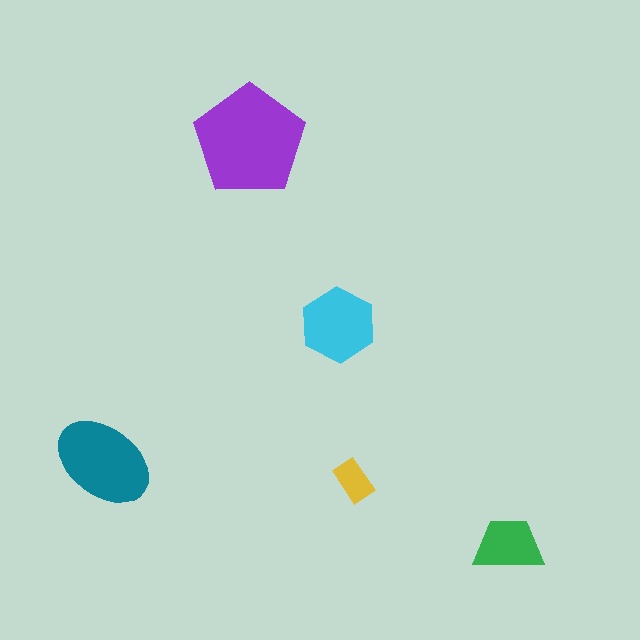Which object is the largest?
The purple pentagon.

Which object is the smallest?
The yellow rectangle.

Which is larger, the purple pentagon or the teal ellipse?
The purple pentagon.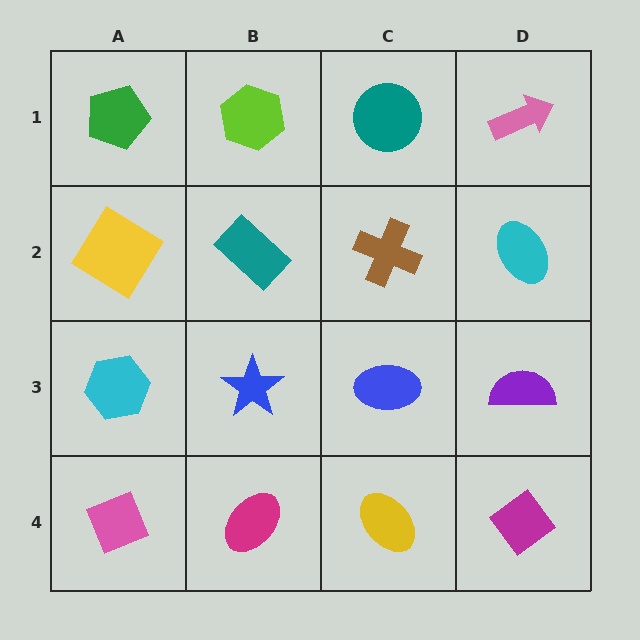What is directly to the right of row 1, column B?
A teal circle.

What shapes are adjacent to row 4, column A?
A cyan hexagon (row 3, column A), a magenta ellipse (row 4, column B).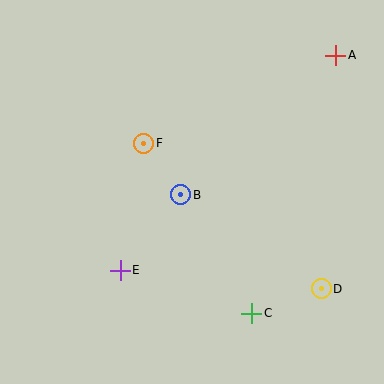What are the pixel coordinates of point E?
Point E is at (120, 270).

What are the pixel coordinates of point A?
Point A is at (336, 55).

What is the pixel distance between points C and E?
The distance between C and E is 138 pixels.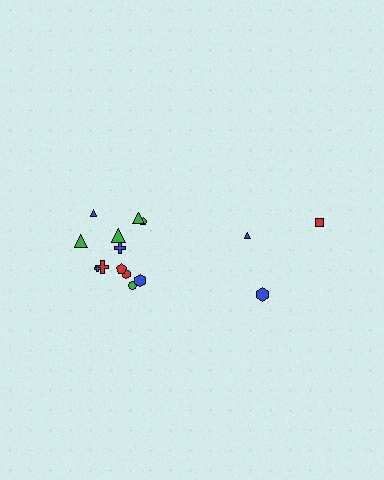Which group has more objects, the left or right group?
The left group.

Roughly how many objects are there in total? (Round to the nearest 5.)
Roughly 15 objects in total.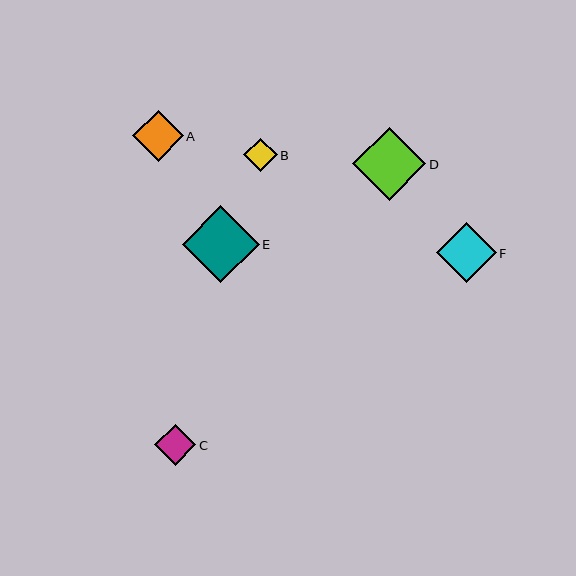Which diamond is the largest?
Diamond E is the largest with a size of approximately 77 pixels.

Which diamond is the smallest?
Diamond B is the smallest with a size of approximately 33 pixels.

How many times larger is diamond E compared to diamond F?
Diamond E is approximately 1.3 times the size of diamond F.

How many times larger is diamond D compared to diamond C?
Diamond D is approximately 1.8 times the size of diamond C.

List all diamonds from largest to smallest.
From largest to smallest: E, D, F, A, C, B.